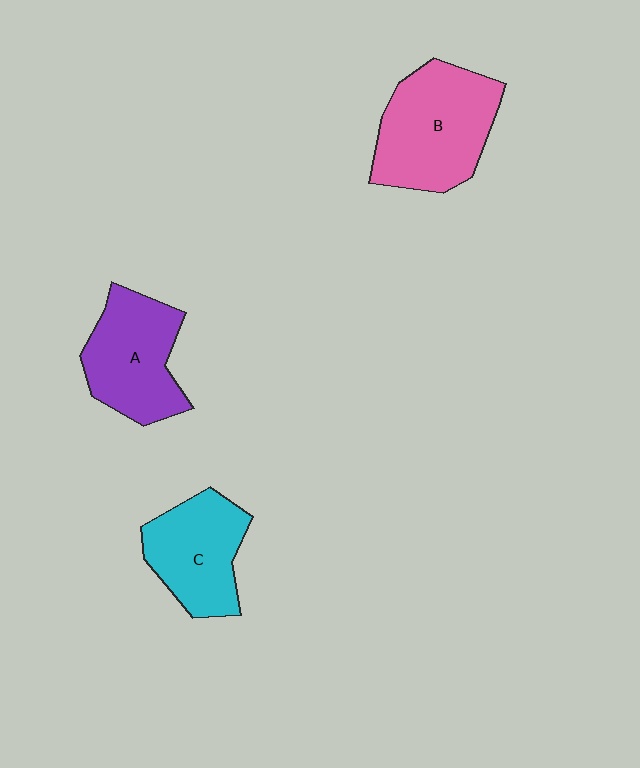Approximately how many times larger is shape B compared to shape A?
Approximately 1.2 times.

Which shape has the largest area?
Shape B (pink).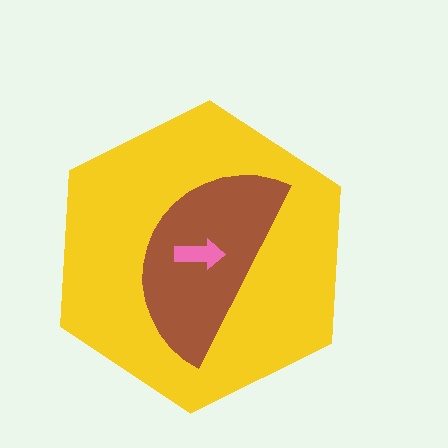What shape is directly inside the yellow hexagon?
The brown semicircle.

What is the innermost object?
The pink arrow.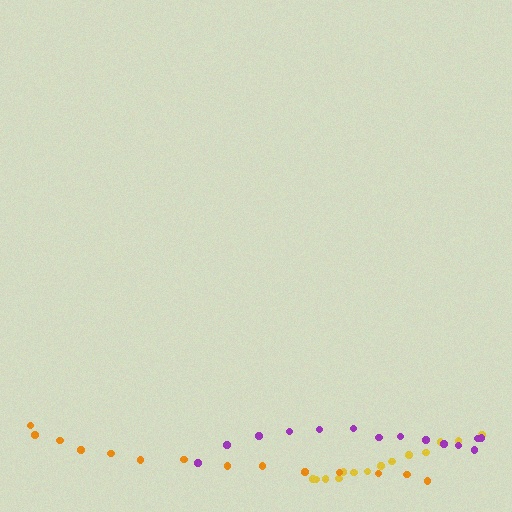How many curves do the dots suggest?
There are 3 distinct paths.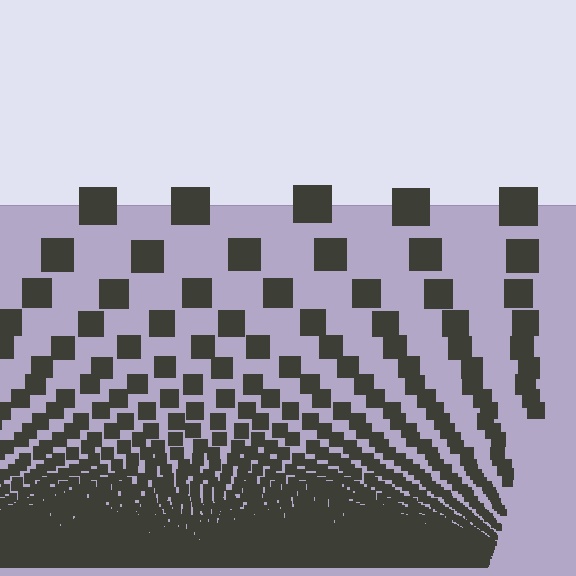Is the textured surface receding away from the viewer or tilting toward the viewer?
The surface appears to tilt toward the viewer. Texture elements get larger and sparser toward the top.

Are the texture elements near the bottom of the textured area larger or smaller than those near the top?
Smaller. The gradient is inverted — elements near the bottom are smaller and denser.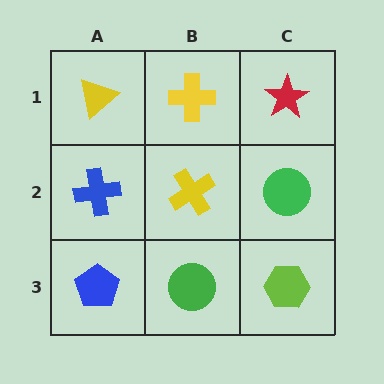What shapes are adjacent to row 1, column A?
A blue cross (row 2, column A), a yellow cross (row 1, column B).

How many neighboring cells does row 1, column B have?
3.